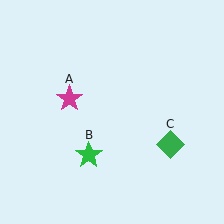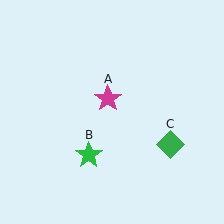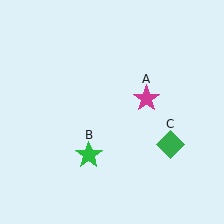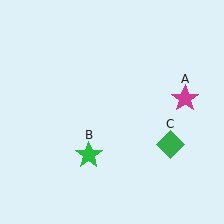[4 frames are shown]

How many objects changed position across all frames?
1 object changed position: magenta star (object A).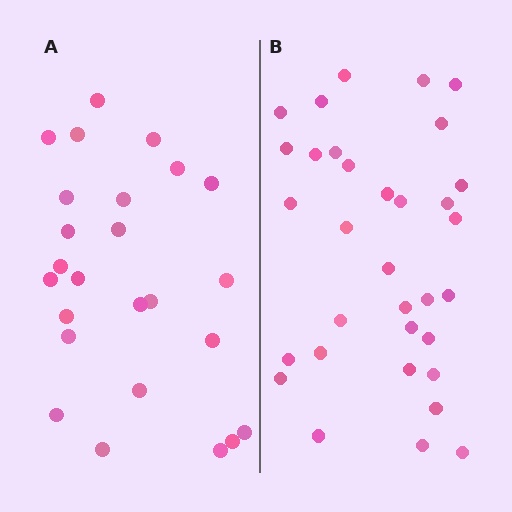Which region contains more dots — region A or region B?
Region B (the right region) has more dots.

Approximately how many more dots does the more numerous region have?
Region B has roughly 8 or so more dots than region A.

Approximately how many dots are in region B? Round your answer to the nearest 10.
About 30 dots. (The exact count is 33, which rounds to 30.)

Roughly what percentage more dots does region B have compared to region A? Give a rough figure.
About 30% more.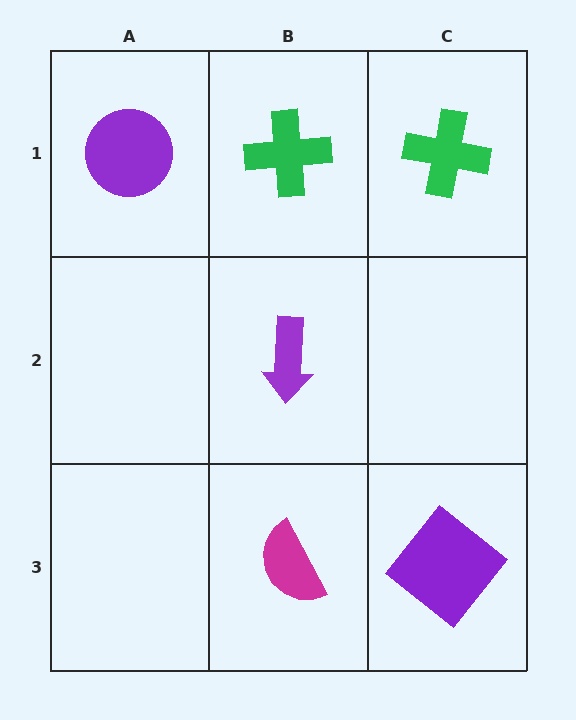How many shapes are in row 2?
1 shape.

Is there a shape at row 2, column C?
No, that cell is empty.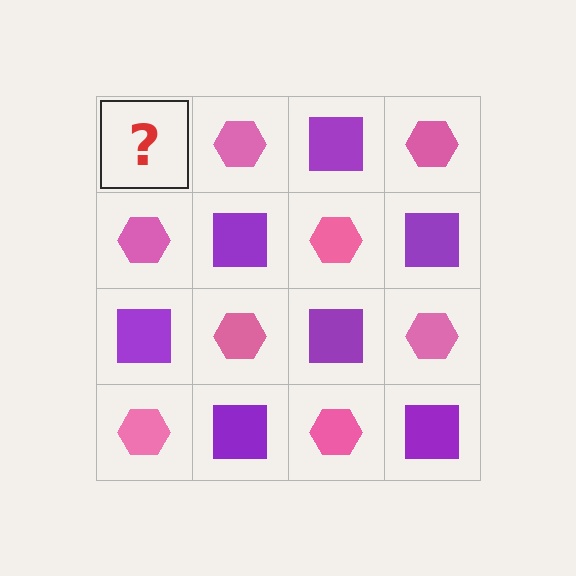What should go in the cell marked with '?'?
The missing cell should contain a purple square.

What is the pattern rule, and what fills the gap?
The rule is that it alternates purple square and pink hexagon in a checkerboard pattern. The gap should be filled with a purple square.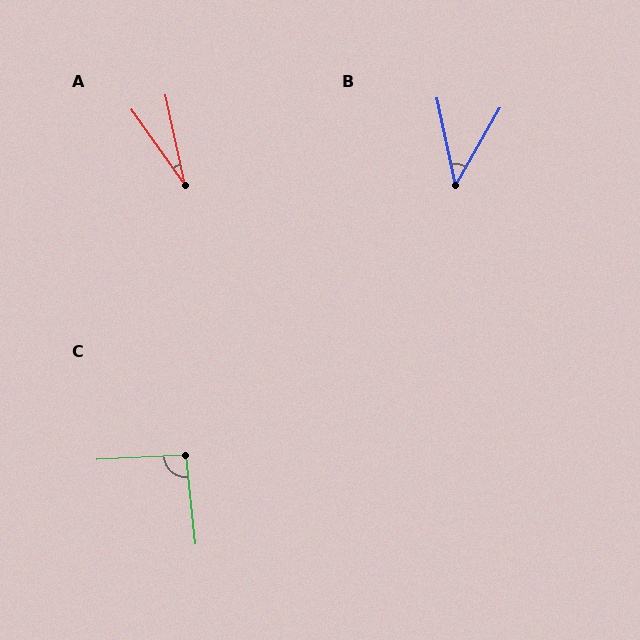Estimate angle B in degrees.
Approximately 42 degrees.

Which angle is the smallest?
A, at approximately 23 degrees.